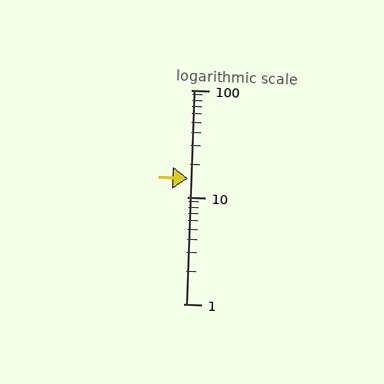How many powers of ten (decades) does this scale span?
The scale spans 2 decades, from 1 to 100.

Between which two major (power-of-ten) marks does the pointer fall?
The pointer is between 10 and 100.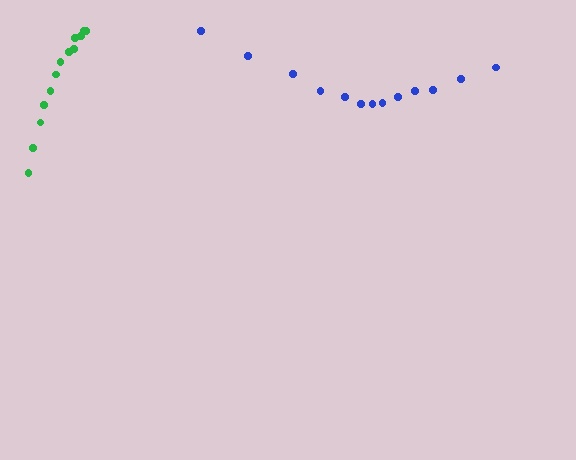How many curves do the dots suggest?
There are 2 distinct paths.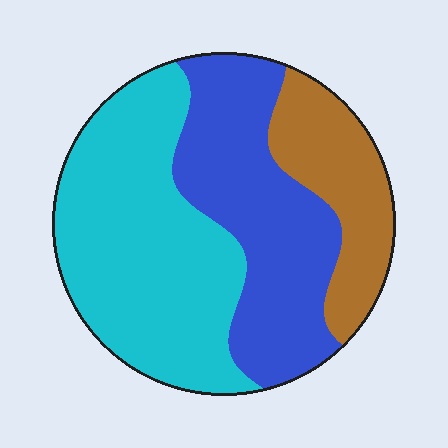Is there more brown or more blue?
Blue.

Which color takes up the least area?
Brown, at roughly 20%.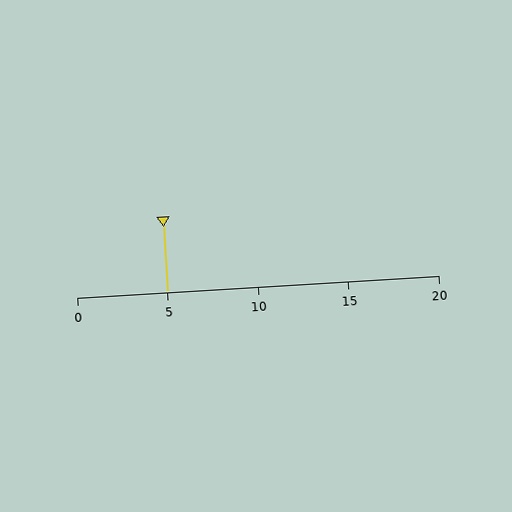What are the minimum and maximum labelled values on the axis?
The axis runs from 0 to 20.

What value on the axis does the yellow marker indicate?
The marker indicates approximately 5.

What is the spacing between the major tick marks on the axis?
The major ticks are spaced 5 apart.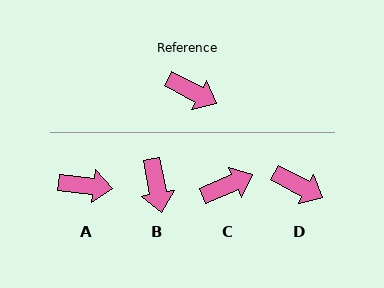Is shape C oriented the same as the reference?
No, it is off by about 50 degrees.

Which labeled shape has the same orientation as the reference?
D.